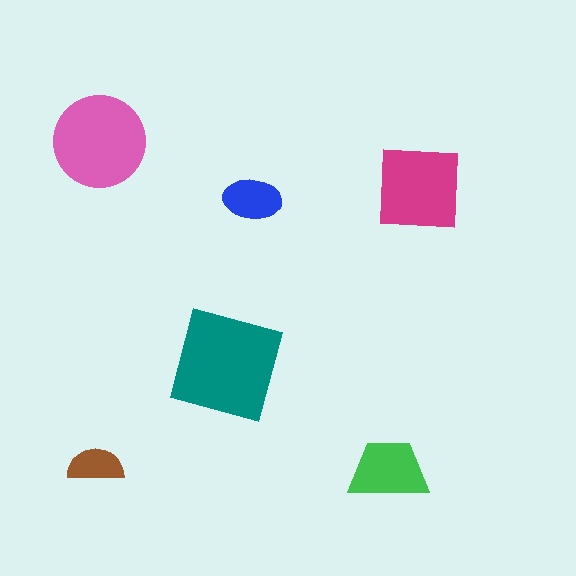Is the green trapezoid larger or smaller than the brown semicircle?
Larger.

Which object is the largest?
The teal square.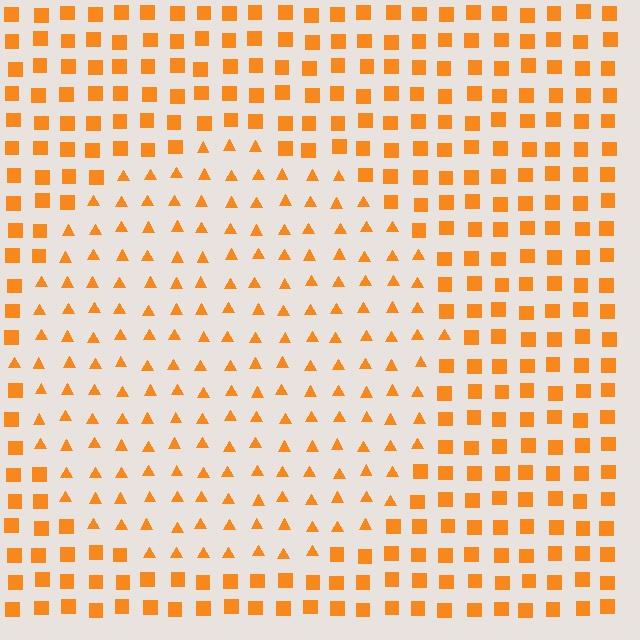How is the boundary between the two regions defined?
The boundary is defined by a change in element shape: triangles inside vs. squares outside. All elements share the same color and spacing.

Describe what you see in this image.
The image is filled with small orange elements arranged in a uniform grid. A circle-shaped region contains triangles, while the surrounding area contains squares. The boundary is defined purely by the change in element shape.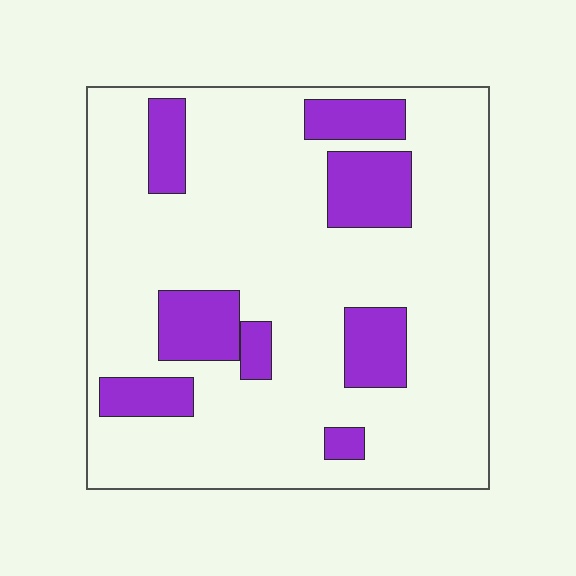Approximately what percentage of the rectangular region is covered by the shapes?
Approximately 20%.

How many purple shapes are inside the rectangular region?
8.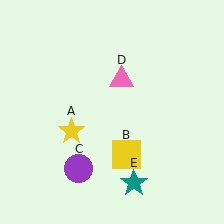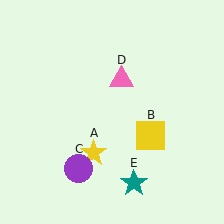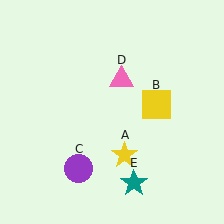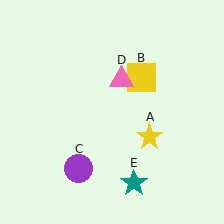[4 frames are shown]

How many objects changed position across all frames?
2 objects changed position: yellow star (object A), yellow square (object B).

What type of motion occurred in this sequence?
The yellow star (object A), yellow square (object B) rotated counterclockwise around the center of the scene.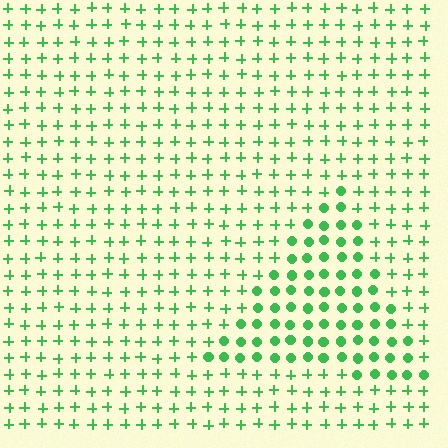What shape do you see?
I see a triangle.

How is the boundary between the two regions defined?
The boundary is defined by a change in element shape: circles inside vs. plus signs outside. All elements share the same color and spacing.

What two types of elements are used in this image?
The image uses circles inside the triangle region and plus signs outside it.